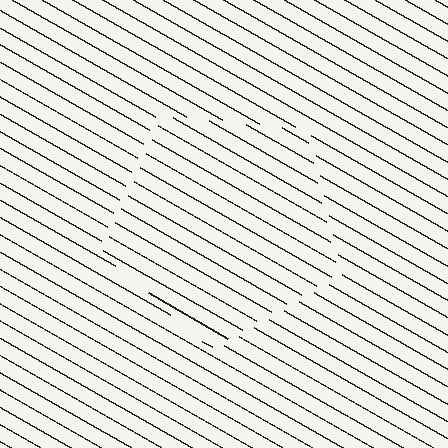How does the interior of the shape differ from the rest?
The interior of the shape contains the same grating, shifted by half a period — the contour is defined by the phase discontinuity where line-ends from the inner and outer gratings abut.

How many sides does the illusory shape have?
5 sides — the line-ends trace a pentagon.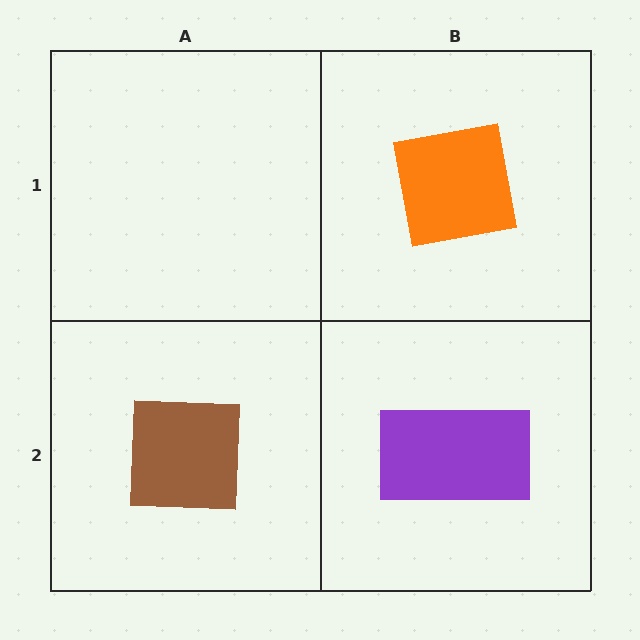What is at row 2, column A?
A brown square.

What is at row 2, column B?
A purple rectangle.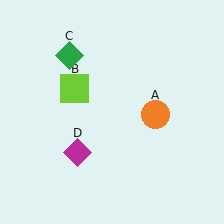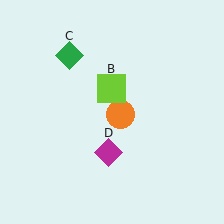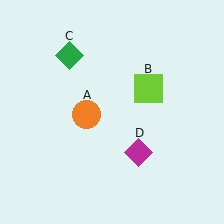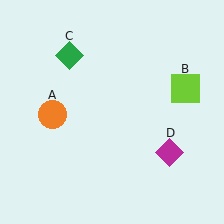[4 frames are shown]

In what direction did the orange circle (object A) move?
The orange circle (object A) moved left.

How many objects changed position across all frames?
3 objects changed position: orange circle (object A), lime square (object B), magenta diamond (object D).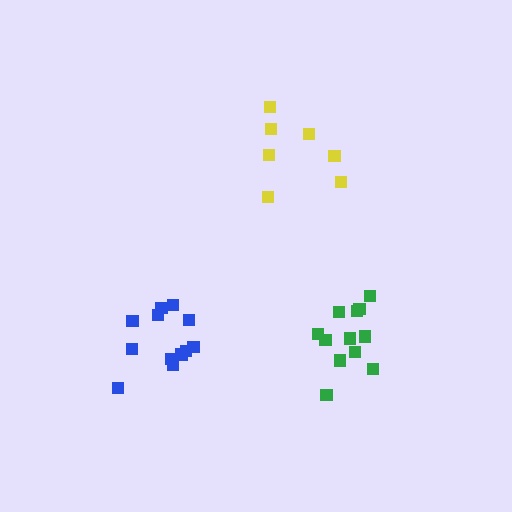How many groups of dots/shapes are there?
There are 3 groups.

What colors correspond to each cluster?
The clusters are colored: blue, green, yellow.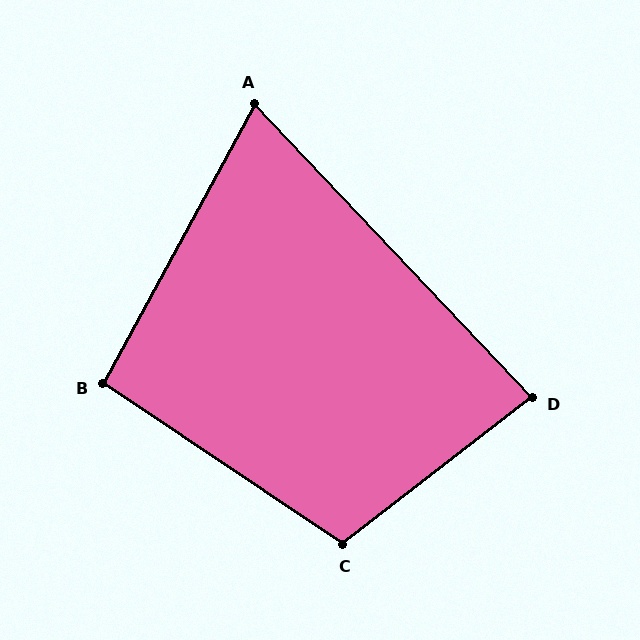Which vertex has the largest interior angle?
C, at approximately 108 degrees.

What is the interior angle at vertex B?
Approximately 96 degrees (obtuse).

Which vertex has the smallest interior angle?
A, at approximately 72 degrees.